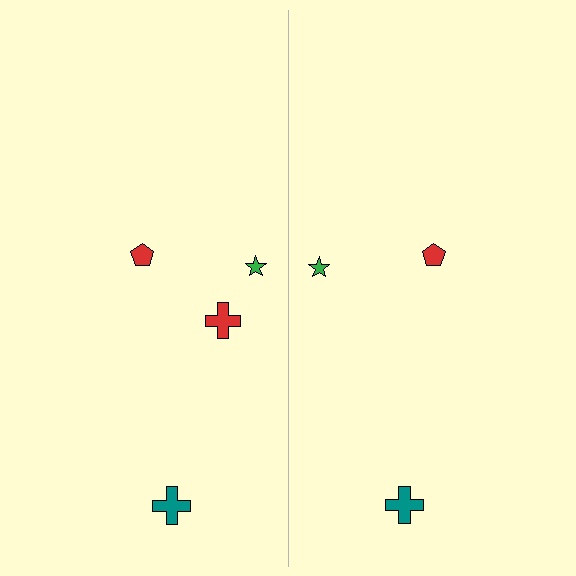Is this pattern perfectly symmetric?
No, the pattern is not perfectly symmetric. A red cross is missing from the right side.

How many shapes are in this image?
There are 7 shapes in this image.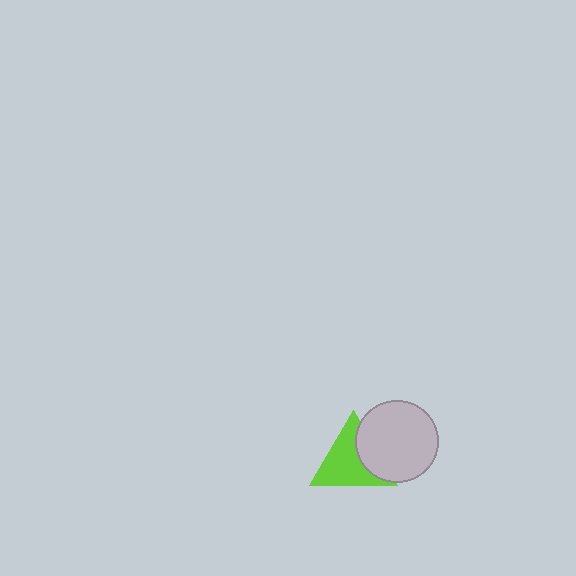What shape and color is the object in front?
The object in front is a light gray circle.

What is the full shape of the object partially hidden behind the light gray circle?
The partially hidden object is a lime triangle.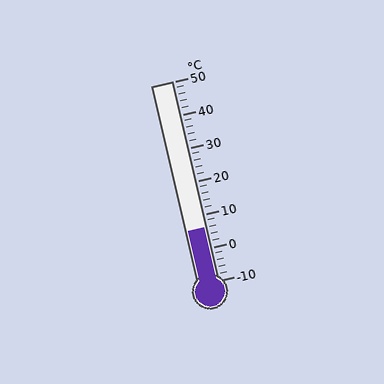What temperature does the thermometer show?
The thermometer shows approximately 6°C.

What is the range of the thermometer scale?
The thermometer scale ranges from -10°C to 50°C.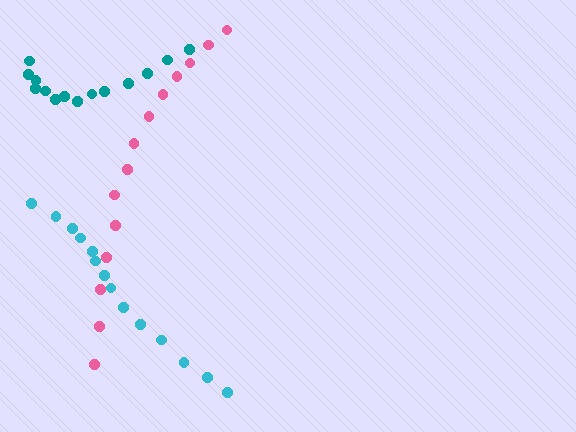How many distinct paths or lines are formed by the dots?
There are 3 distinct paths.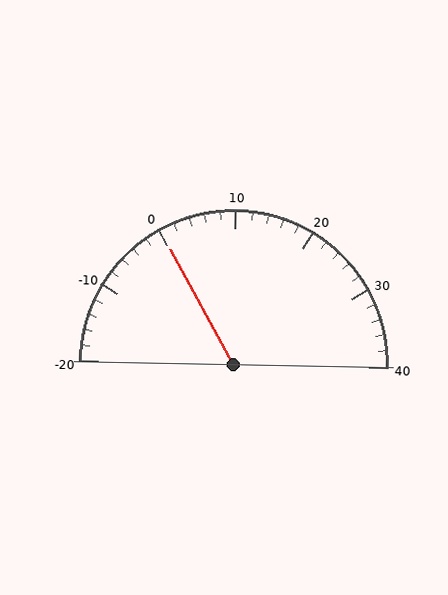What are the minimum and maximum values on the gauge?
The gauge ranges from -20 to 40.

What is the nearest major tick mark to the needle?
The nearest major tick mark is 0.